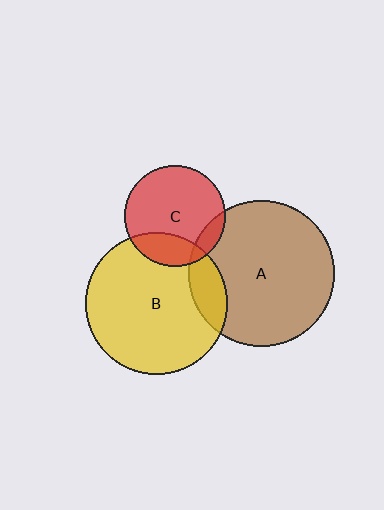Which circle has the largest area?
Circle A (brown).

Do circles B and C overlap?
Yes.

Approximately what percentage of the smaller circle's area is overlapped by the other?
Approximately 20%.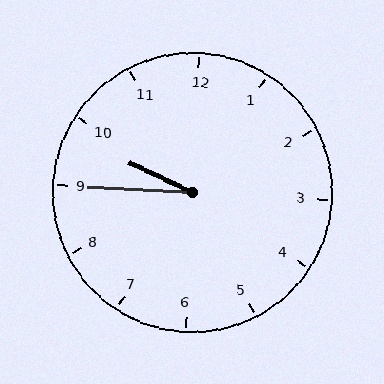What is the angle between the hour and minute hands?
Approximately 22 degrees.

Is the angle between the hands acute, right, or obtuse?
It is acute.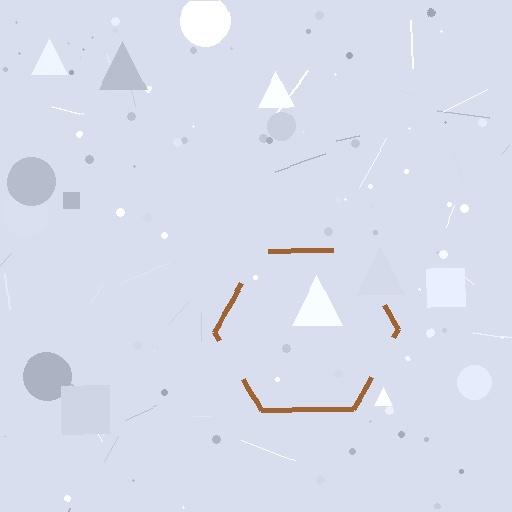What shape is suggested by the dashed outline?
The dashed outline suggests a hexagon.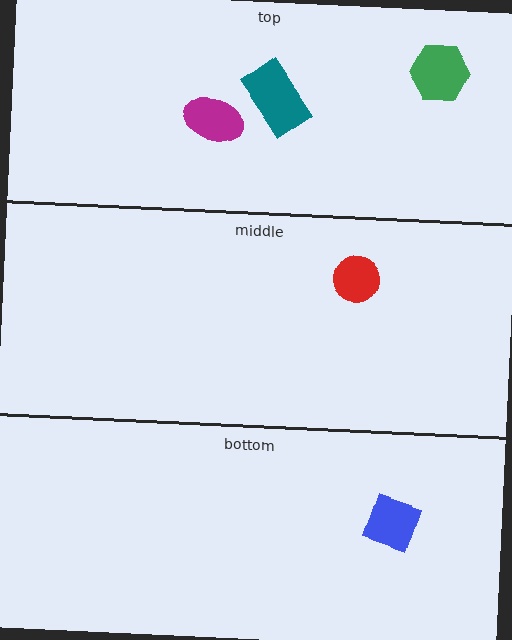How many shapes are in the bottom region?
1.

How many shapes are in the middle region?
1.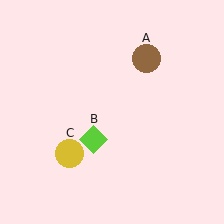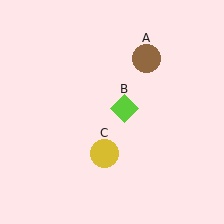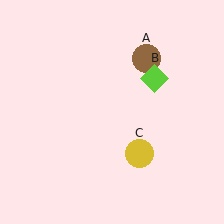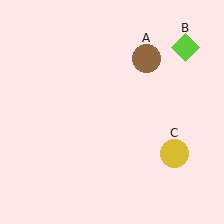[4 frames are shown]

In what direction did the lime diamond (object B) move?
The lime diamond (object B) moved up and to the right.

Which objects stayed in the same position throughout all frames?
Brown circle (object A) remained stationary.